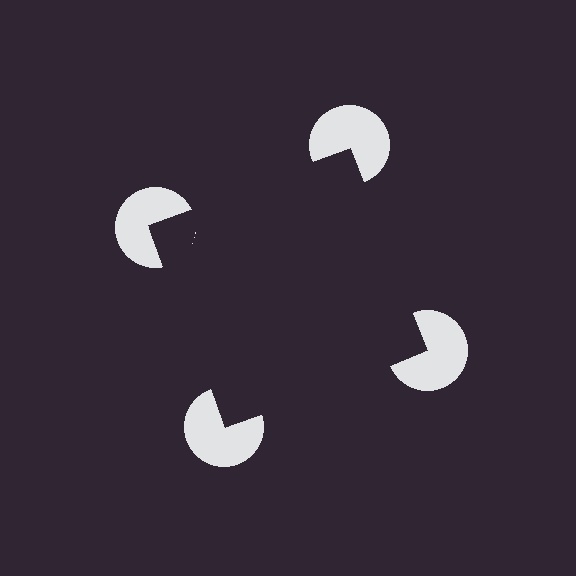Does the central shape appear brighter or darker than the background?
It typically appears slightly darker than the background, even though no actual brightness change is drawn.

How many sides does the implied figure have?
4 sides.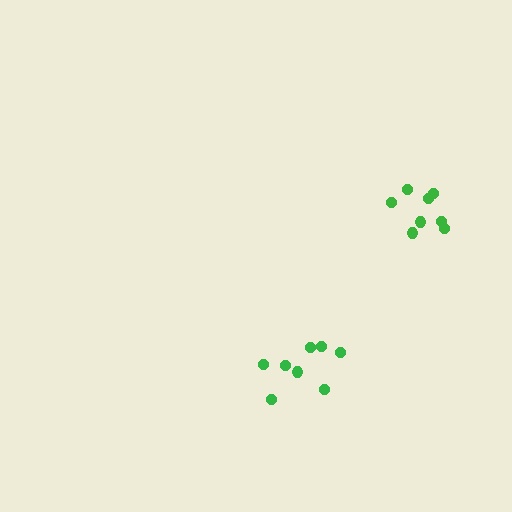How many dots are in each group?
Group 1: 8 dots, Group 2: 8 dots (16 total).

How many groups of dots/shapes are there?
There are 2 groups.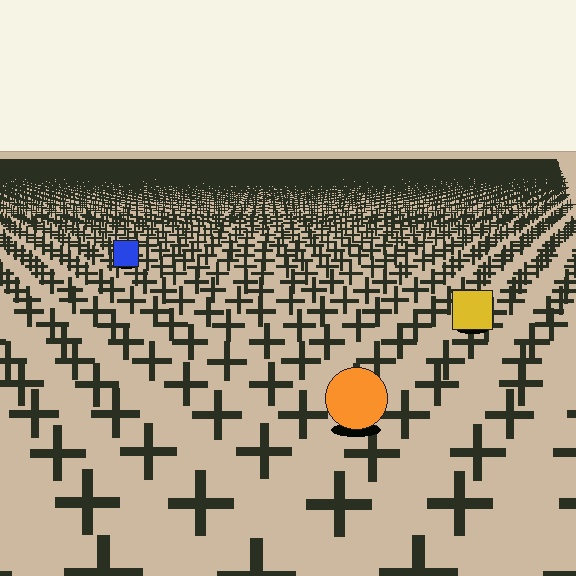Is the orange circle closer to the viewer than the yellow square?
Yes. The orange circle is closer — you can tell from the texture gradient: the ground texture is coarser near it.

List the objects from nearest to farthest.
From nearest to farthest: the orange circle, the yellow square, the blue square.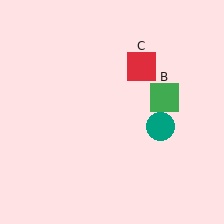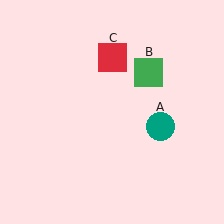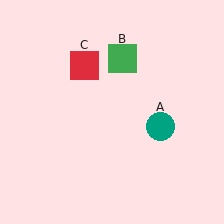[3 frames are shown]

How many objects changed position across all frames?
2 objects changed position: green square (object B), red square (object C).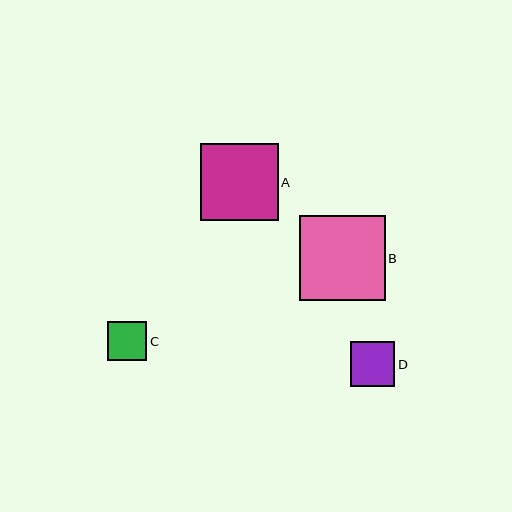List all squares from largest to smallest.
From largest to smallest: B, A, D, C.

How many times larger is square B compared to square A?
Square B is approximately 1.1 times the size of square A.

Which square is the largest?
Square B is the largest with a size of approximately 85 pixels.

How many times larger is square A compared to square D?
Square A is approximately 1.7 times the size of square D.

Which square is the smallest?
Square C is the smallest with a size of approximately 39 pixels.